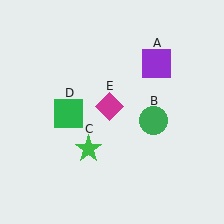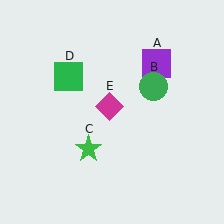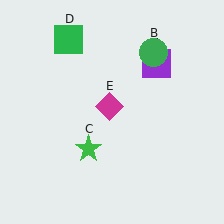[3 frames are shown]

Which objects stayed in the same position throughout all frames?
Purple square (object A) and green star (object C) and magenta diamond (object E) remained stationary.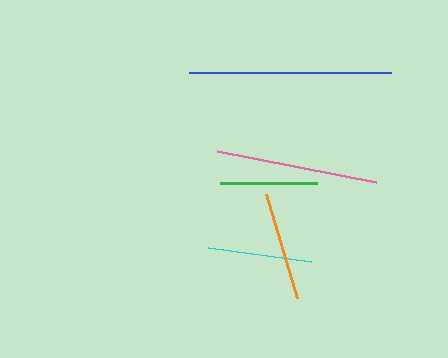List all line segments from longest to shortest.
From longest to shortest: blue, pink, orange, cyan, green.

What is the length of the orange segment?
The orange segment is approximately 109 pixels long.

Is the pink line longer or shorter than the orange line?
The pink line is longer than the orange line.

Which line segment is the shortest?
The green line is the shortest at approximately 97 pixels.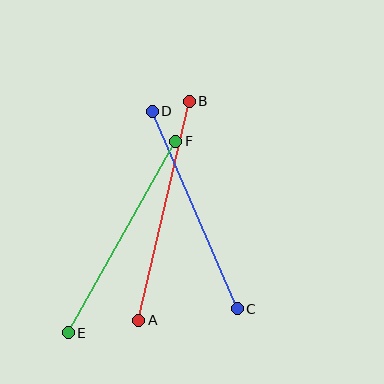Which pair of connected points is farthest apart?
Points A and B are farthest apart.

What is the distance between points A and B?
The distance is approximately 225 pixels.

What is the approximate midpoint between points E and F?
The midpoint is at approximately (122, 237) pixels.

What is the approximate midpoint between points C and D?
The midpoint is at approximately (195, 210) pixels.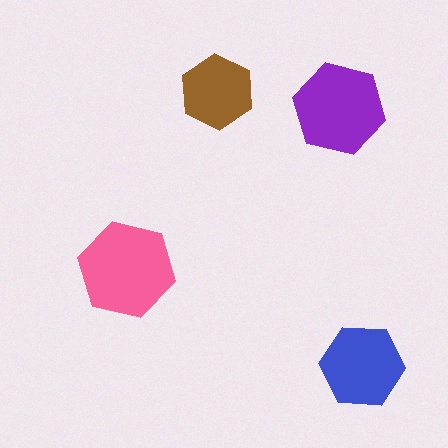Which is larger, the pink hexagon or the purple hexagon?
The pink one.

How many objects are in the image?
There are 4 objects in the image.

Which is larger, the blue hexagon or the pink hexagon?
The pink one.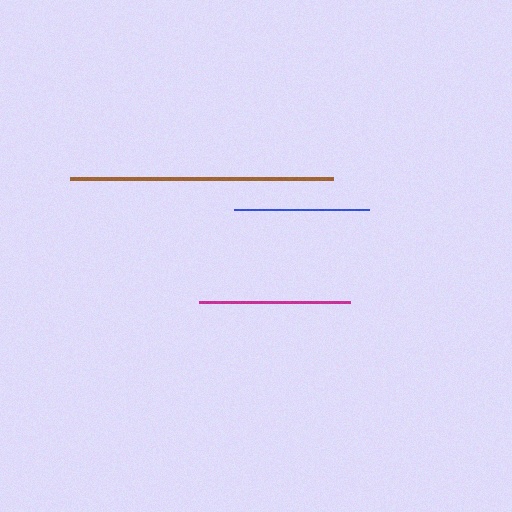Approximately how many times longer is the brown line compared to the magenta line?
The brown line is approximately 1.7 times the length of the magenta line.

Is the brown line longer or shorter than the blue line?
The brown line is longer than the blue line.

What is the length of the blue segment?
The blue segment is approximately 135 pixels long.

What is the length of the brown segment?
The brown segment is approximately 262 pixels long.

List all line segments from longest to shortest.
From longest to shortest: brown, magenta, blue.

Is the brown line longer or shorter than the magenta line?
The brown line is longer than the magenta line.